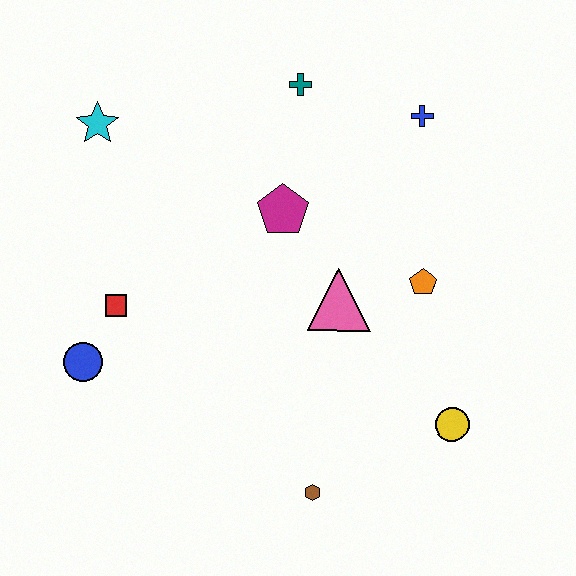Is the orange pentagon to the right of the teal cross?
Yes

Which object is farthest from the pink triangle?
The cyan star is farthest from the pink triangle.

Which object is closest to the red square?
The blue circle is closest to the red square.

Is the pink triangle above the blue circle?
Yes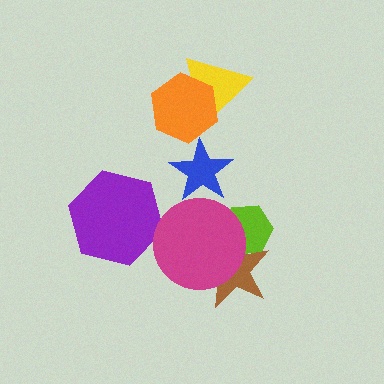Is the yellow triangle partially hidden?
Yes, it is partially covered by another shape.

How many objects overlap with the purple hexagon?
0 objects overlap with the purple hexagon.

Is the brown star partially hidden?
Yes, it is partially covered by another shape.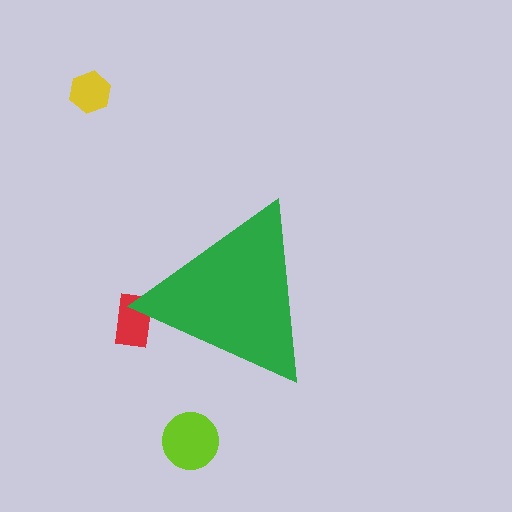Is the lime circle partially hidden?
No, the lime circle is fully visible.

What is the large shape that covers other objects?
A green triangle.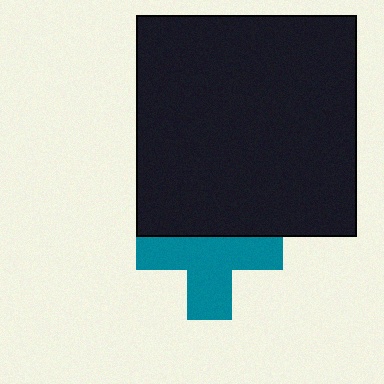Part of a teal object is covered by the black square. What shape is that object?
It is a cross.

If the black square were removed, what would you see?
You would see the complete teal cross.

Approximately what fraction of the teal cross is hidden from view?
Roughly 37% of the teal cross is hidden behind the black square.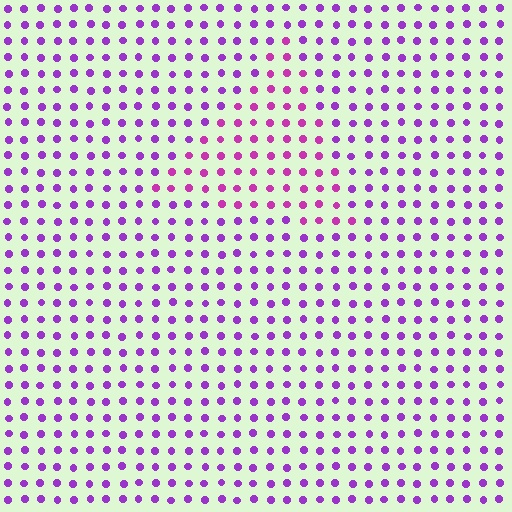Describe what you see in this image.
The image is filled with small purple elements in a uniform arrangement. A triangle-shaped region is visible where the elements are tinted to a slightly different hue, forming a subtle color boundary.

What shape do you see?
I see a triangle.